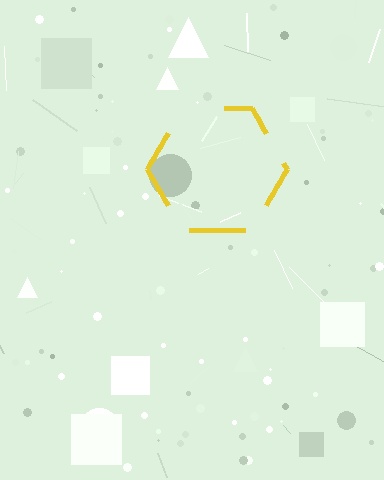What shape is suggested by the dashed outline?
The dashed outline suggests a hexagon.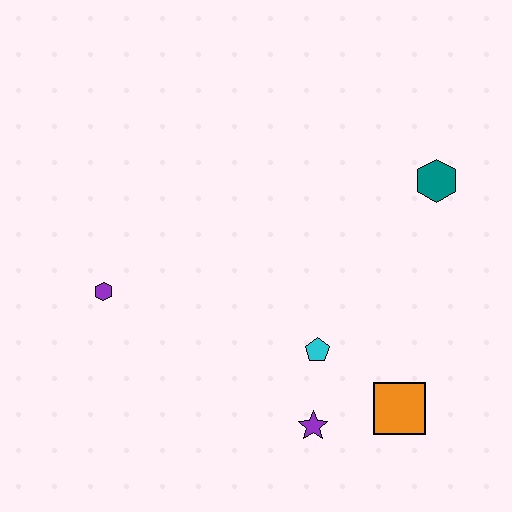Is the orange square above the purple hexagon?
No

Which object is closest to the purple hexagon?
The cyan pentagon is closest to the purple hexagon.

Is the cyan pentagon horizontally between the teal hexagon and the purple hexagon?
Yes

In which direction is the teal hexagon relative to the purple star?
The teal hexagon is above the purple star.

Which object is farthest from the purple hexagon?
The teal hexagon is farthest from the purple hexagon.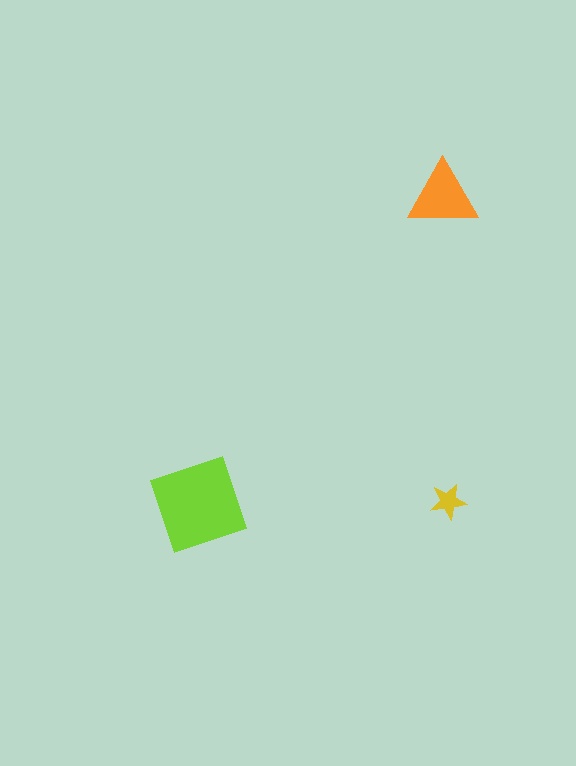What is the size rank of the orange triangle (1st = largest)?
2nd.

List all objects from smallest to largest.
The yellow star, the orange triangle, the lime diamond.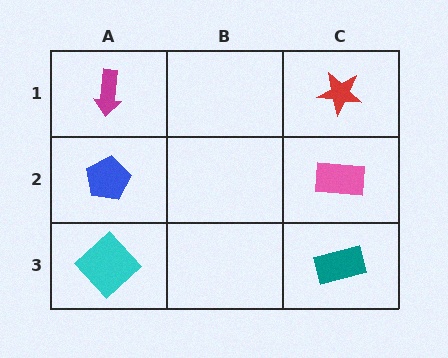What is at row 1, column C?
A red star.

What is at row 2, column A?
A blue pentagon.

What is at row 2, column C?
A pink rectangle.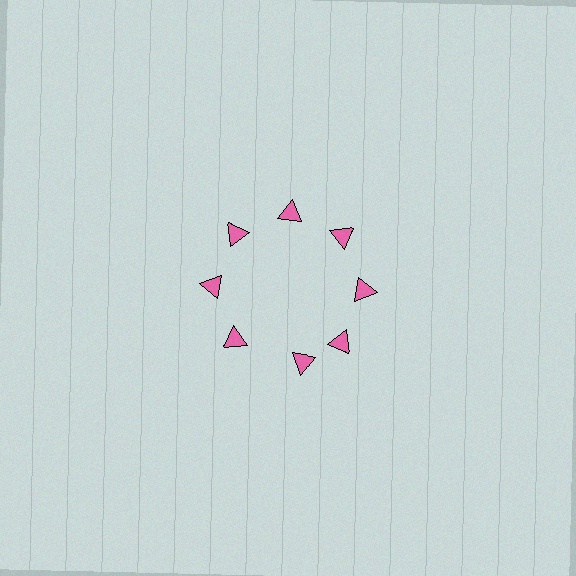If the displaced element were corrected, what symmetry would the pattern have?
It would have 8-fold rotational symmetry — the pattern would map onto itself every 45 degrees.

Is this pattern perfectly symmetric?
No. The 8 pink triangles are arranged in a ring, but one element near the 6 o'clock position is rotated out of alignment along the ring, breaking the 8-fold rotational symmetry.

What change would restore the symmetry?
The symmetry would be restored by rotating it back into even spacing with its neighbors so that all 8 triangles sit at equal angles and equal distance from the center.